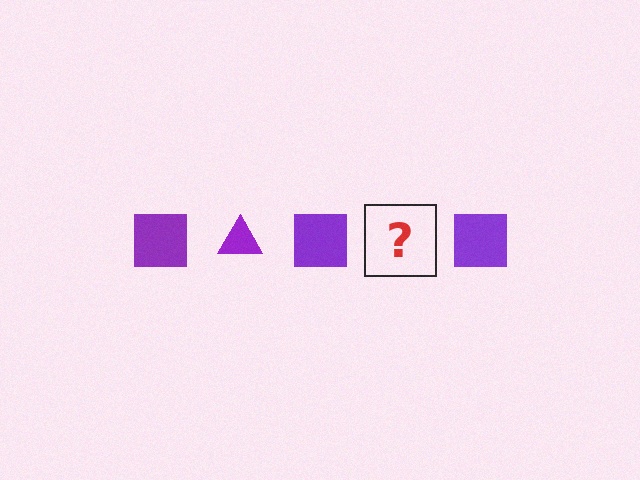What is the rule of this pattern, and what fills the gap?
The rule is that the pattern cycles through square, triangle shapes in purple. The gap should be filled with a purple triangle.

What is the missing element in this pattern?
The missing element is a purple triangle.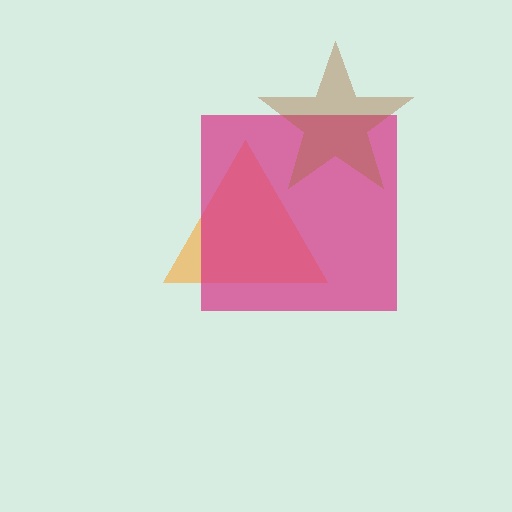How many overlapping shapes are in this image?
There are 3 overlapping shapes in the image.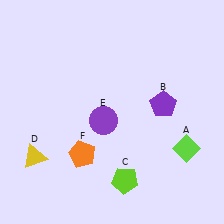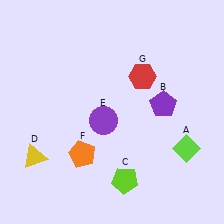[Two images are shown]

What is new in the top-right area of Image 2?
A red hexagon (G) was added in the top-right area of Image 2.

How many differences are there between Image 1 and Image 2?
There is 1 difference between the two images.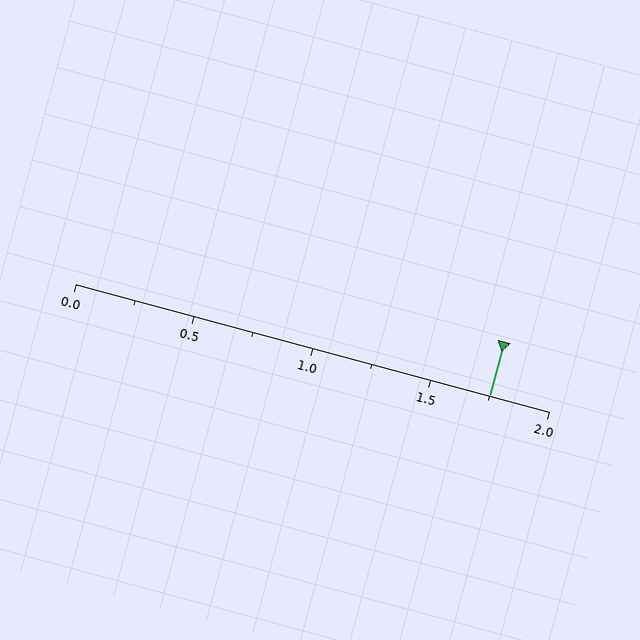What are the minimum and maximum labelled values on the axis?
The axis runs from 0.0 to 2.0.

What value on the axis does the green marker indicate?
The marker indicates approximately 1.75.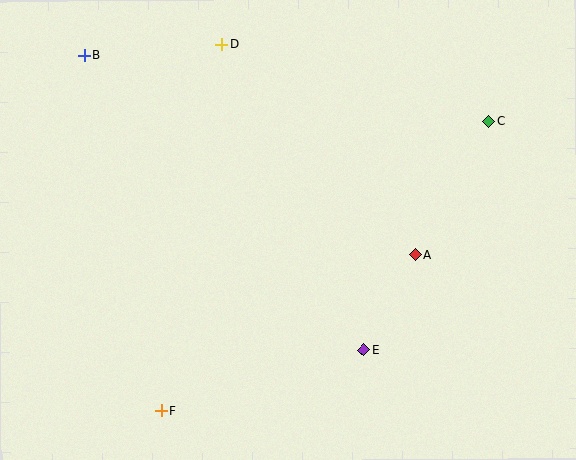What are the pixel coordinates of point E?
Point E is at (364, 350).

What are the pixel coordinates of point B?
Point B is at (84, 56).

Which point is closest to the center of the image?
Point A at (415, 255) is closest to the center.